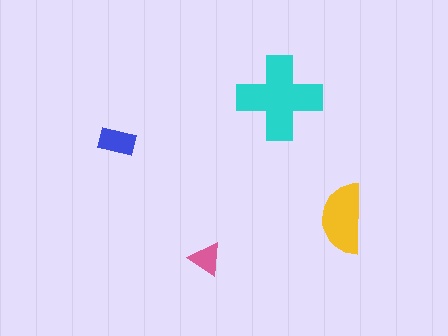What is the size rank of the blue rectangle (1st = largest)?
3rd.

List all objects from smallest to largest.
The pink triangle, the blue rectangle, the yellow semicircle, the cyan cross.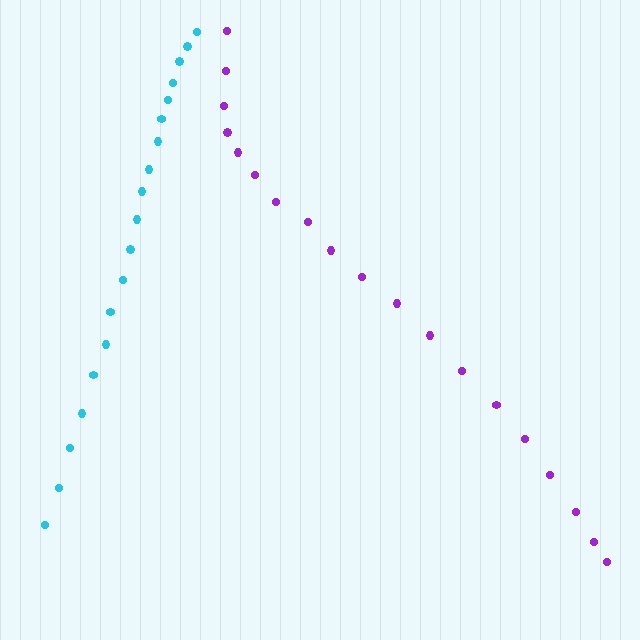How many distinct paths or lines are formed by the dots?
There are 2 distinct paths.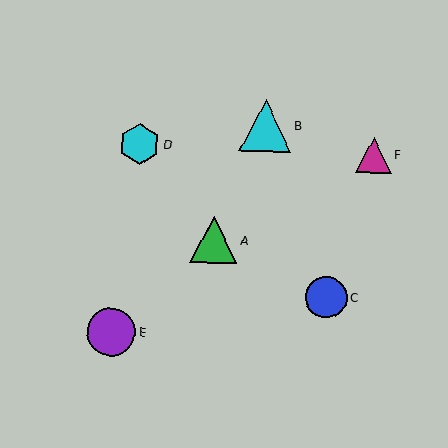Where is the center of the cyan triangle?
The center of the cyan triangle is at (265, 126).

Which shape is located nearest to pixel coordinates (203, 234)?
The green triangle (labeled A) at (214, 240) is nearest to that location.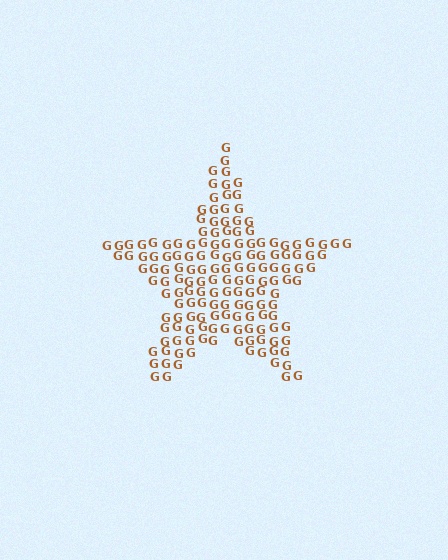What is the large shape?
The large shape is a star.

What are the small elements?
The small elements are letter G's.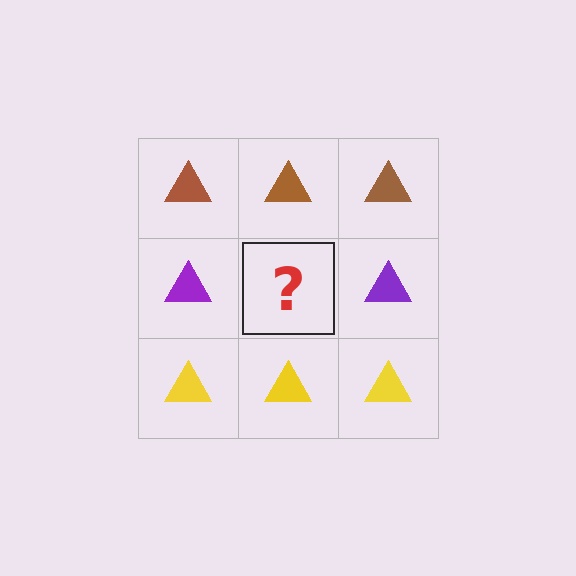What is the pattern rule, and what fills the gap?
The rule is that each row has a consistent color. The gap should be filled with a purple triangle.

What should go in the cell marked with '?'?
The missing cell should contain a purple triangle.